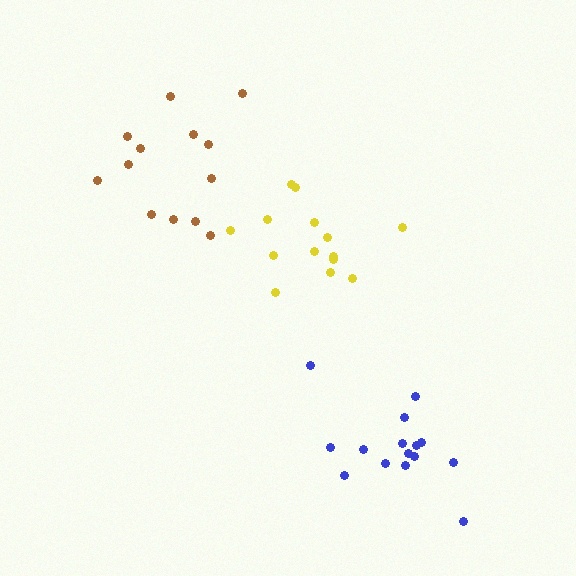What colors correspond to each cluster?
The clusters are colored: yellow, brown, blue.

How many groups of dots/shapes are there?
There are 3 groups.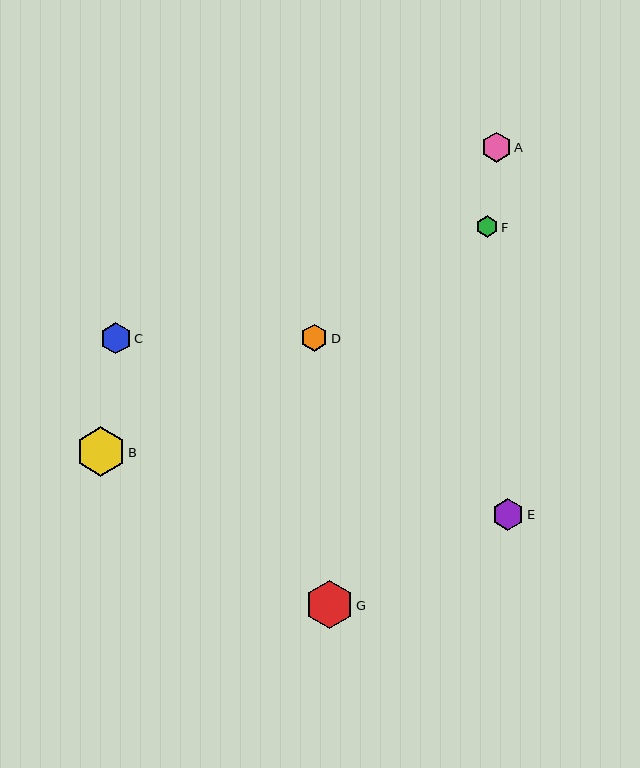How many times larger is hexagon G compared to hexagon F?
Hexagon G is approximately 2.2 times the size of hexagon F.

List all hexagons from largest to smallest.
From largest to smallest: B, G, E, C, A, D, F.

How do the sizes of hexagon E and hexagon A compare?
Hexagon E and hexagon A are approximately the same size.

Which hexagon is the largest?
Hexagon B is the largest with a size of approximately 49 pixels.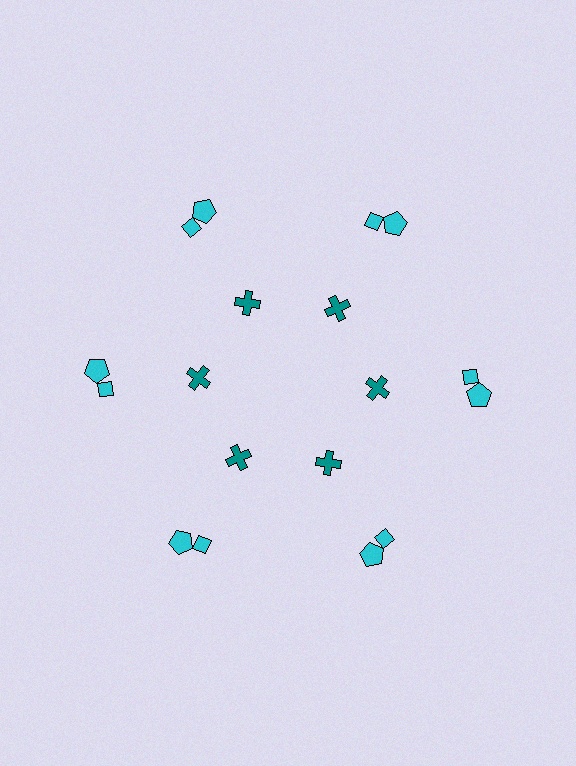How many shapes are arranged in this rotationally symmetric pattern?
There are 18 shapes, arranged in 6 groups of 3.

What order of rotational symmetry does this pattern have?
This pattern has 6-fold rotational symmetry.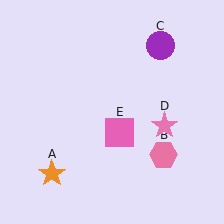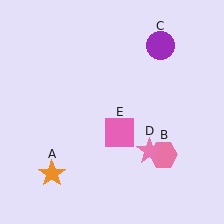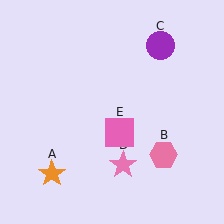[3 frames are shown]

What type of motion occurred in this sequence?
The pink star (object D) rotated clockwise around the center of the scene.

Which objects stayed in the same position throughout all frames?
Orange star (object A) and pink hexagon (object B) and purple circle (object C) and pink square (object E) remained stationary.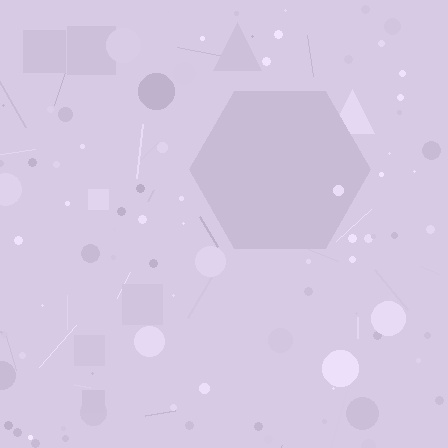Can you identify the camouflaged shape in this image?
The camouflaged shape is a hexagon.